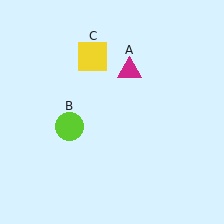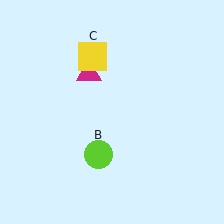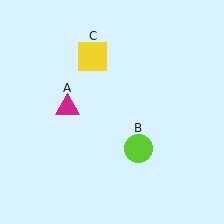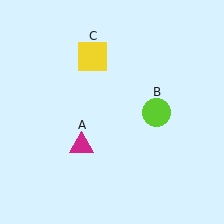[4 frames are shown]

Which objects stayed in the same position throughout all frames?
Yellow square (object C) remained stationary.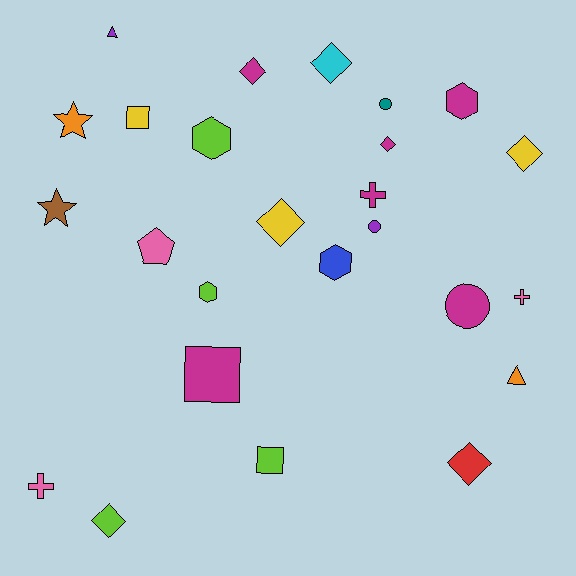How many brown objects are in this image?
There is 1 brown object.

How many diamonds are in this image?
There are 7 diamonds.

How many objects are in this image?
There are 25 objects.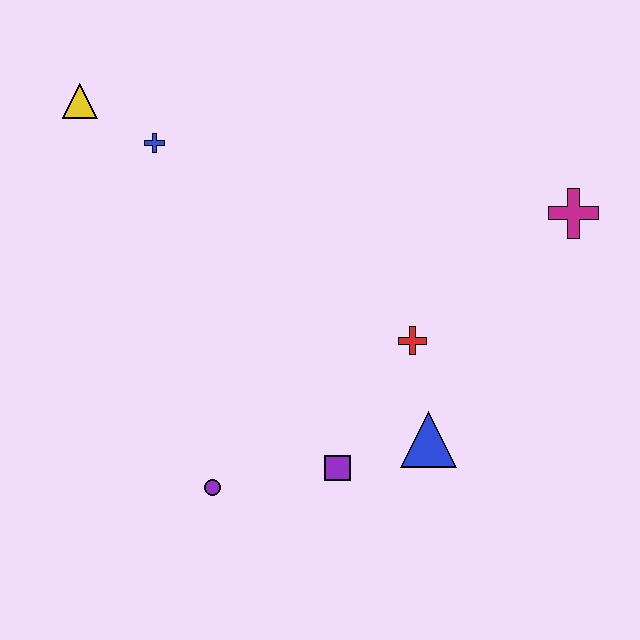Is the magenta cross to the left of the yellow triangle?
No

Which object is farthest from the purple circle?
The magenta cross is farthest from the purple circle.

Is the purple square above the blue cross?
No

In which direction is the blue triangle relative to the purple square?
The blue triangle is to the right of the purple square.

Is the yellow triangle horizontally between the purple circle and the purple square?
No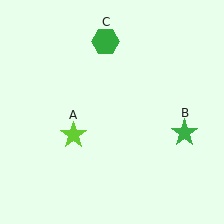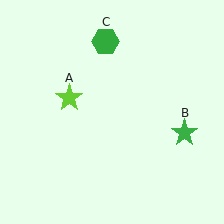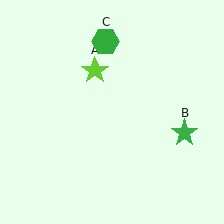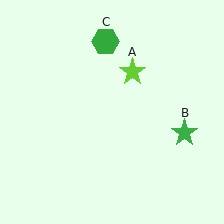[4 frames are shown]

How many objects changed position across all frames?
1 object changed position: lime star (object A).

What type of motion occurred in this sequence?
The lime star (object A) rotated clockwise around the center of the scene.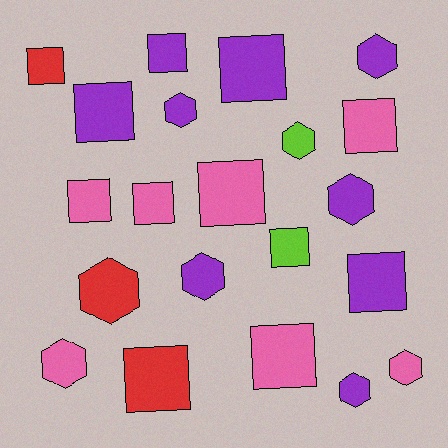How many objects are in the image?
There are 21 objects.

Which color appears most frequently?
Purple, with 9 objects.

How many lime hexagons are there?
There is 1 lime hexagon.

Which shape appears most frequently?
Square, with 12 objects.